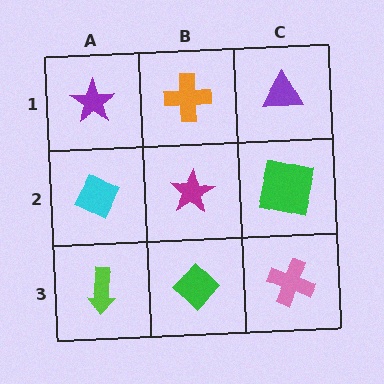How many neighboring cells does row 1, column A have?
2.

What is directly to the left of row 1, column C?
An orange cross.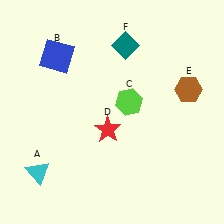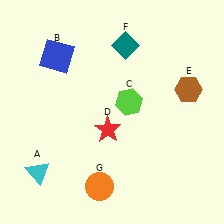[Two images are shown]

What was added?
An orange circle (G) was added in Image 2.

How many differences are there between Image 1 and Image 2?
There is 1 difference between the two images.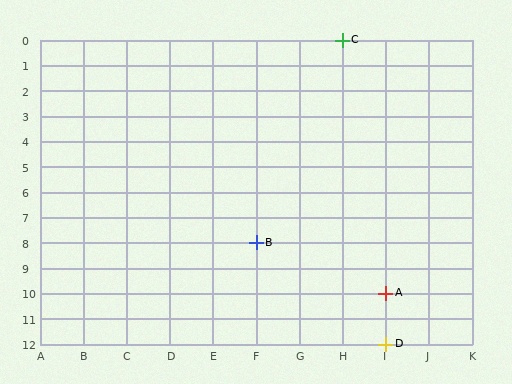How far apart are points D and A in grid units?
Points D and A are 2 rows apart.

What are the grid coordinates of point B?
Point B is at grid coordinates (F, 8).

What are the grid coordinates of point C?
Point C is at grid coordinates (H, 0).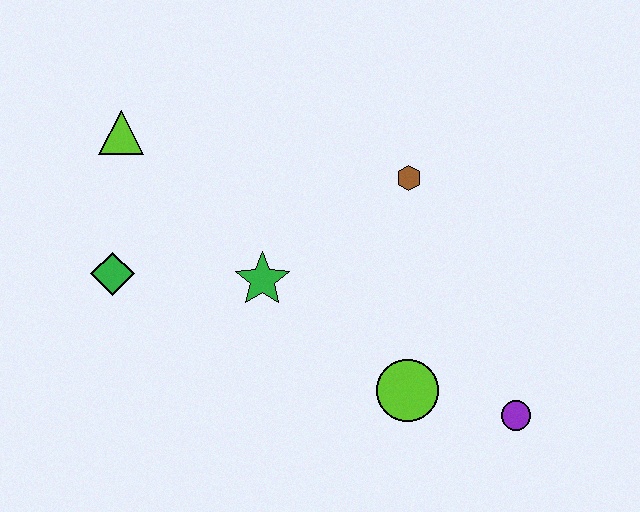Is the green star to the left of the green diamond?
No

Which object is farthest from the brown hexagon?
The green diamond is farthest from the brown hexagon.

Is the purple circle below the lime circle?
Yes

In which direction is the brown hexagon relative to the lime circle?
The brown hexagon is above the lime circle.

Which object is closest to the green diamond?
The lime triangle is closest to the green diamond.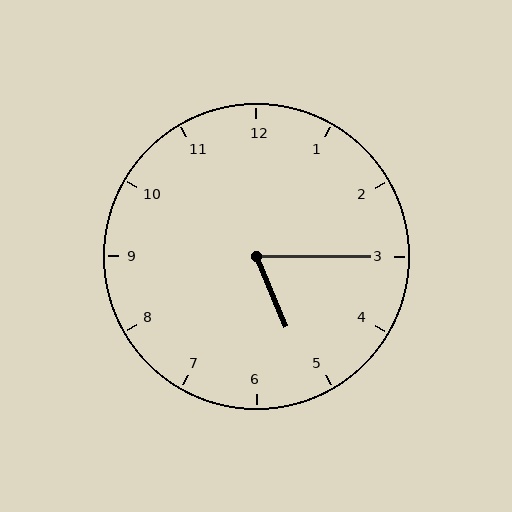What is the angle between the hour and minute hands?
Approximately 68 degrees.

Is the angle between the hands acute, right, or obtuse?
It is acute.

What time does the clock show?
5:15.